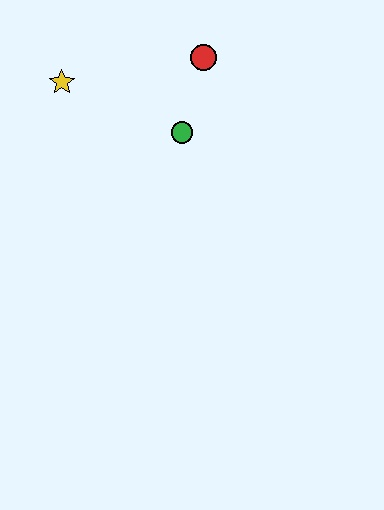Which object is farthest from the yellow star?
The red circle is farthest from the yellow star.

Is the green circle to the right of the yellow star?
Yes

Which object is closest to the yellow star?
The green circle is closest to the yellow star.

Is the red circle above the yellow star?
Yes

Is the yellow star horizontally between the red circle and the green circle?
No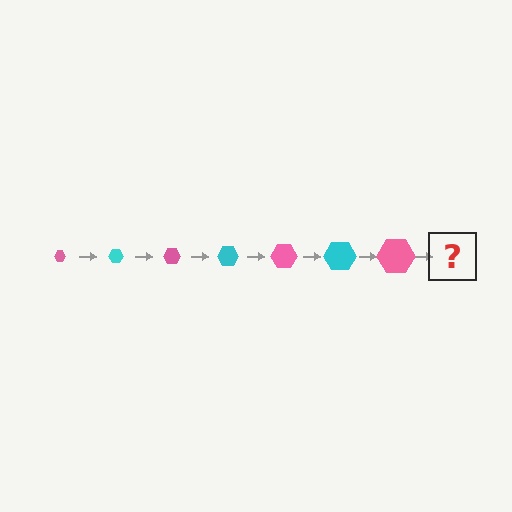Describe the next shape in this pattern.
It should be a cyan hexagon, larger than the previous one.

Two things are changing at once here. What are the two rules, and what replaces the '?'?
The two rules are that the hexagon grows larger each step and the color cycles through pink and cyan. The '?' should be a cyan hexagon, larger than the previous one.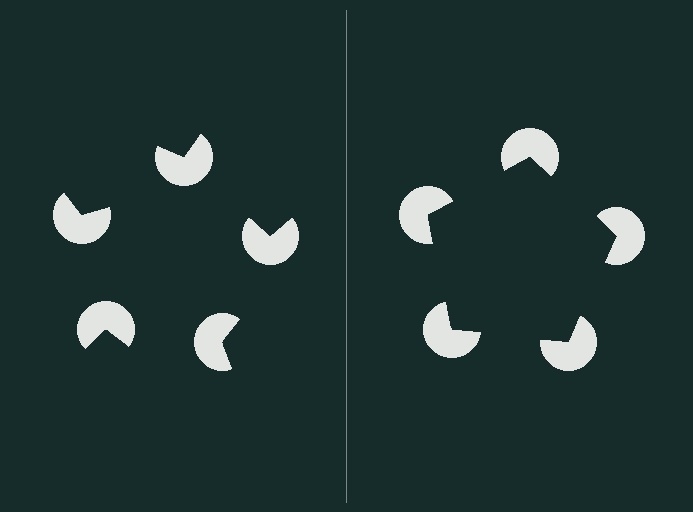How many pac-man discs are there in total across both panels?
10 — 5 on each side.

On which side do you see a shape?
An illusory pentagon appears on the right side. On the left side the wedge cuts are rotated, so no coherent shape forms.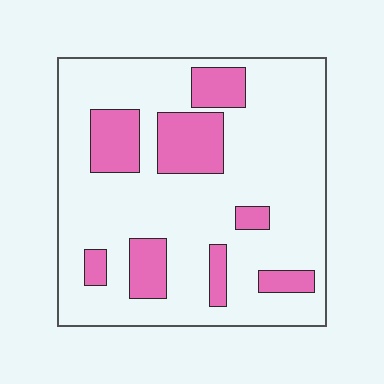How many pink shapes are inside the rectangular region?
8.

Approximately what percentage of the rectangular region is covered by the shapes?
Approximately 20%.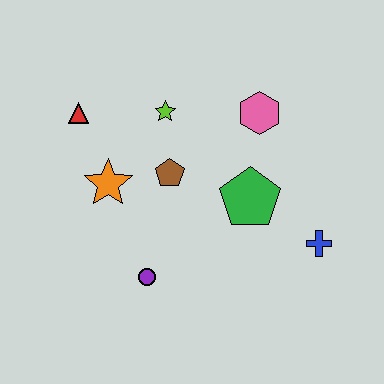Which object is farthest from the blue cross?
The red triangle is farthest from the blue cross.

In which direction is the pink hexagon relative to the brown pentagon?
The pink hexagon is to the right of the brown pentagon.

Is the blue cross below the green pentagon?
Yes